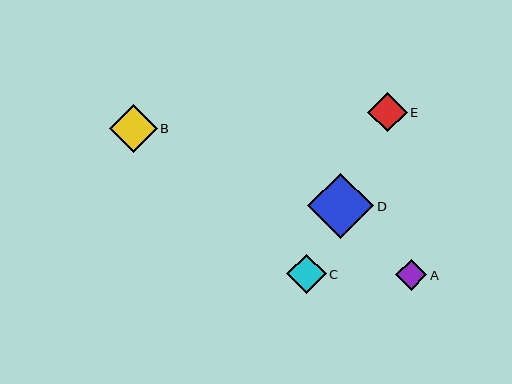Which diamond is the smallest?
Diamond A is the smallest with a size of approximately 31 pixels.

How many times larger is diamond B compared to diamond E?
Diamond B is approximately 1.2 times the size of diamond E.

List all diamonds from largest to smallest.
From largest to smallest: D, B, E, C, A.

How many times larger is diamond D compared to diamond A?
Diamond D is approximately 2.1 times the size of diamond A.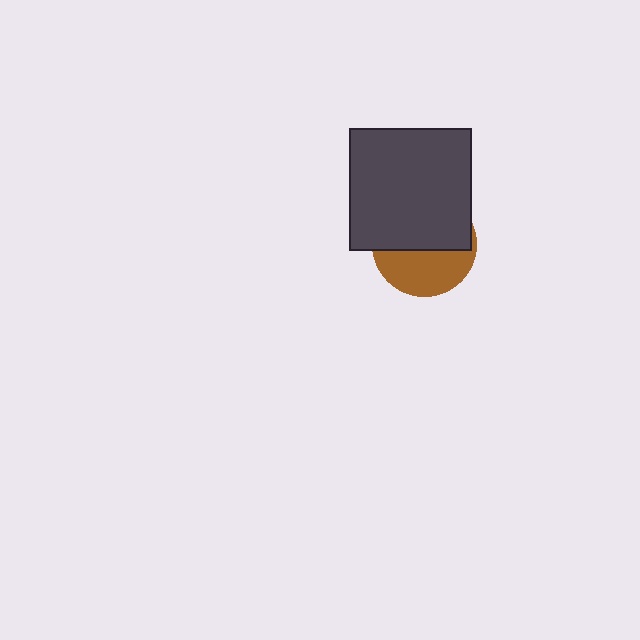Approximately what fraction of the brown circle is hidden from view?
Roughly 57% of the brown circle is hidden behind the dark gray square.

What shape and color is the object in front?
The object in front is a dark gray square.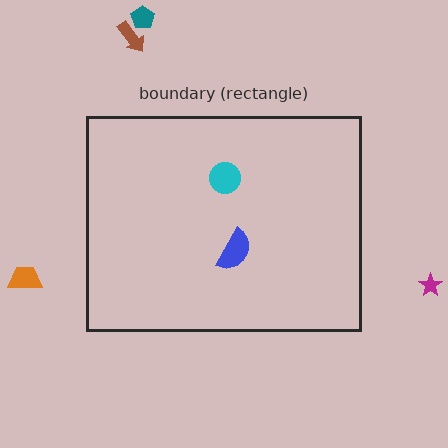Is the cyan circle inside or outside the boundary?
Inside.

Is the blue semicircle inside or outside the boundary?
Inside.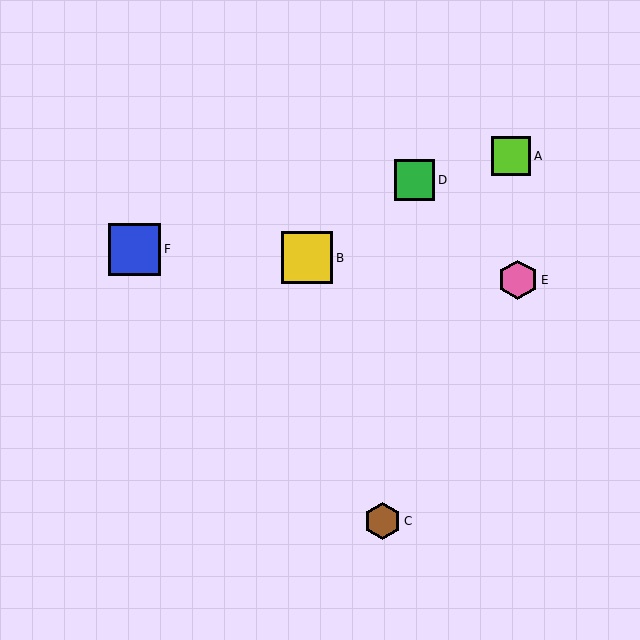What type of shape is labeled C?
Shape C is a brown hexagon.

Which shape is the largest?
The blue square (labeled F) is the largest.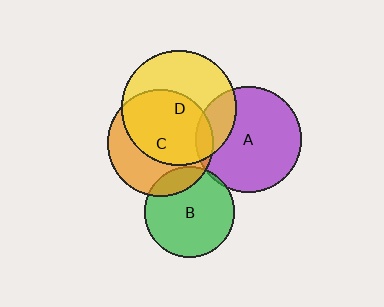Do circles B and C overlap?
Yes.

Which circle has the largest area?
Circle D (yellow).